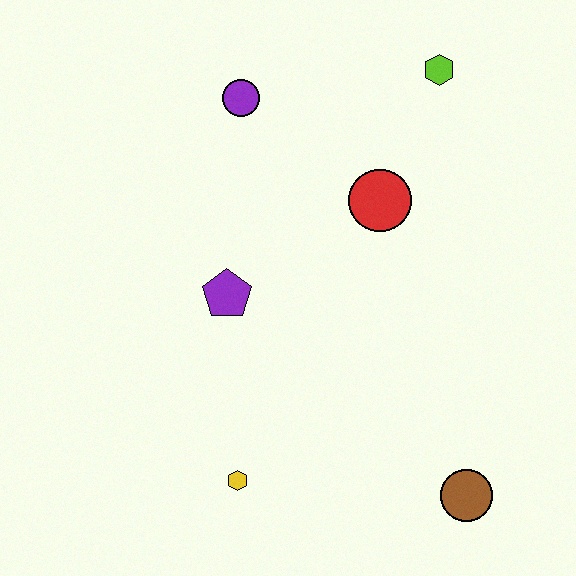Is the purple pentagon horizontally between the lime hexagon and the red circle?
No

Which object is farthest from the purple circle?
The brown circle is farthest from the purple circle.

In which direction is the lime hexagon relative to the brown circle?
The lime hexagon is above the brown circle.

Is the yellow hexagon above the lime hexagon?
No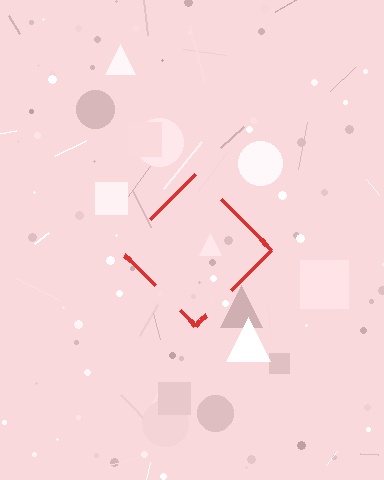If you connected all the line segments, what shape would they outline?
They would outline a diamond.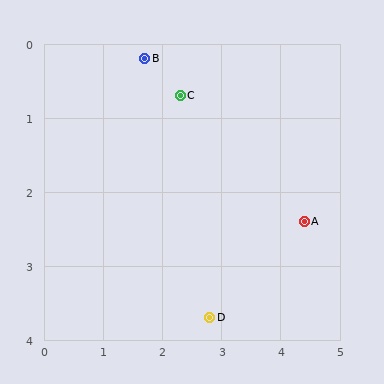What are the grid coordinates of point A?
Point A is at approximately (4.4, 2.4).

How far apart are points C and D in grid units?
Points C and D are about 3.0 grid units apart.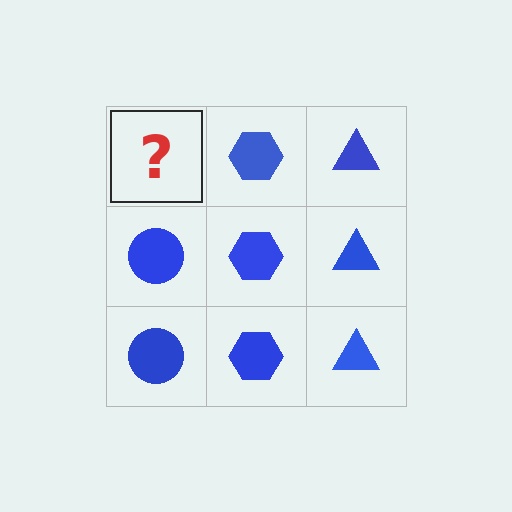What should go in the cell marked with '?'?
The missing cell should contain a blue circle.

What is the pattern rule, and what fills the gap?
The rule is that each column has a consistent shape. The gap should be filled with a blue circle.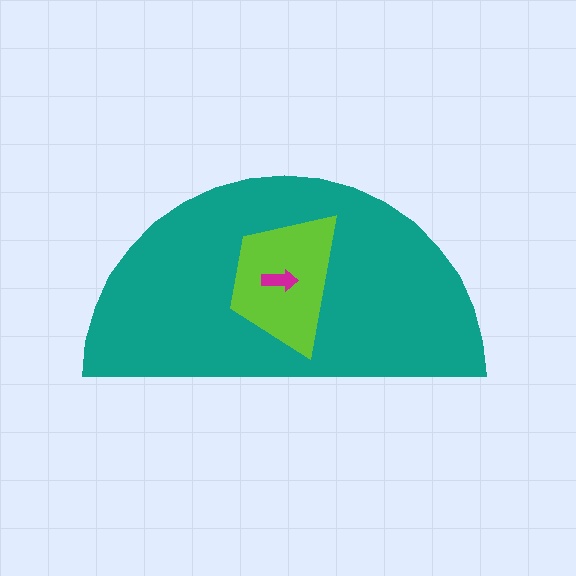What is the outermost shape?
The teal semicircle.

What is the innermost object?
The magenta arrow.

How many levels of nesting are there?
3.